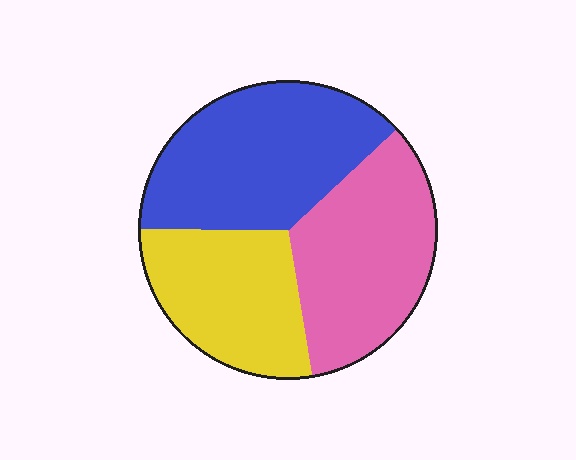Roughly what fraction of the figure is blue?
Blue takes up about three eighths (3/8) of the figure.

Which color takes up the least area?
Yellow, at roughly 30%.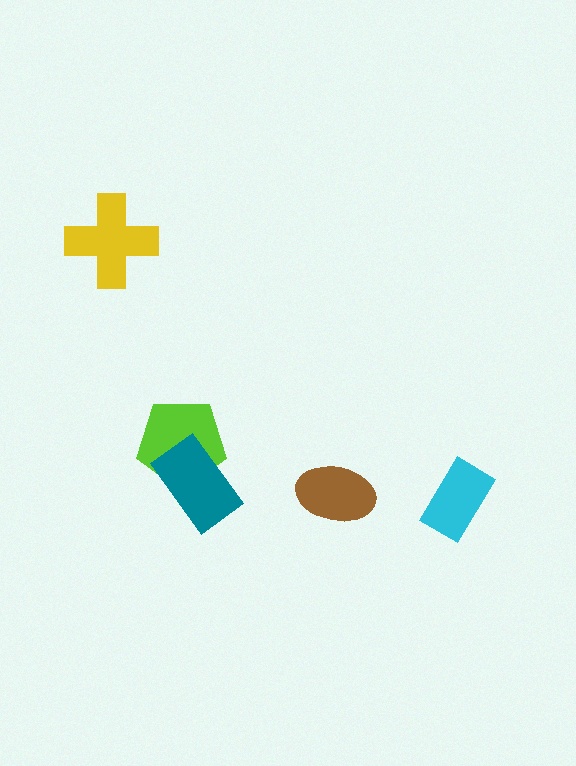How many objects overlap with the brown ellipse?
0 objects overlap with the brown ellipse.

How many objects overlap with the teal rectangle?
1 object overlaps with the teal rectangle.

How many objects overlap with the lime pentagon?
1 object overlaps with the lime pentagon.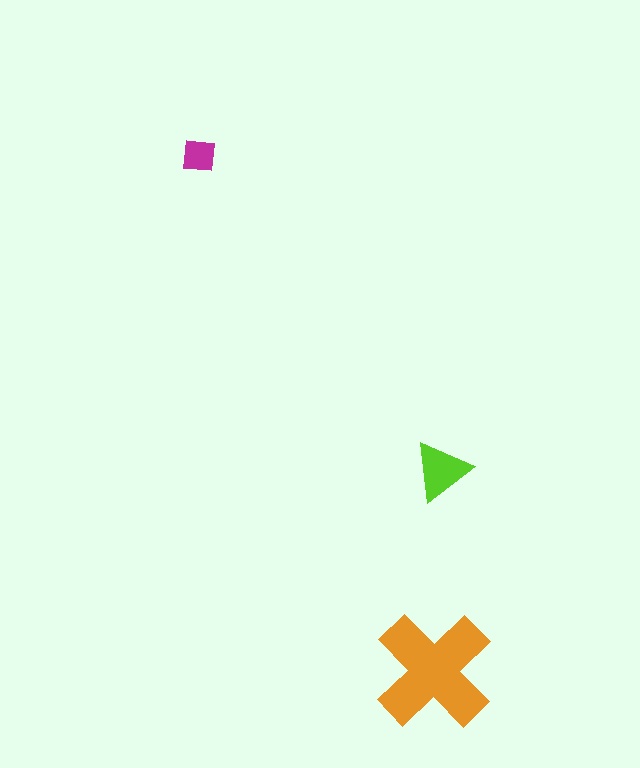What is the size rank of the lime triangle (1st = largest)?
2nd.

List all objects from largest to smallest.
The orange cross, the lime triangle, the magenta square.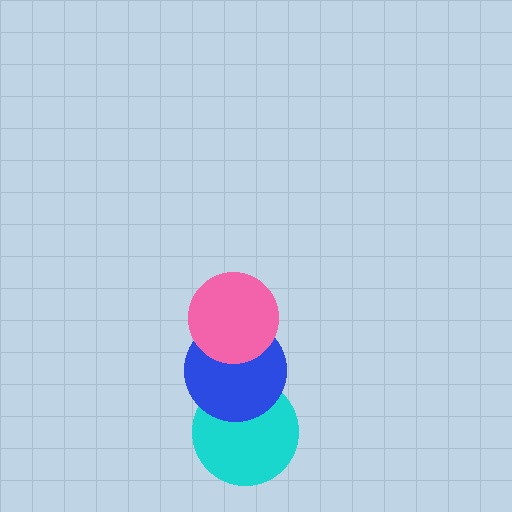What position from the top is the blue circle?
The blue circle is 2nd from the top.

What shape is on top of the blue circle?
The pink circle is on top of the blue circle.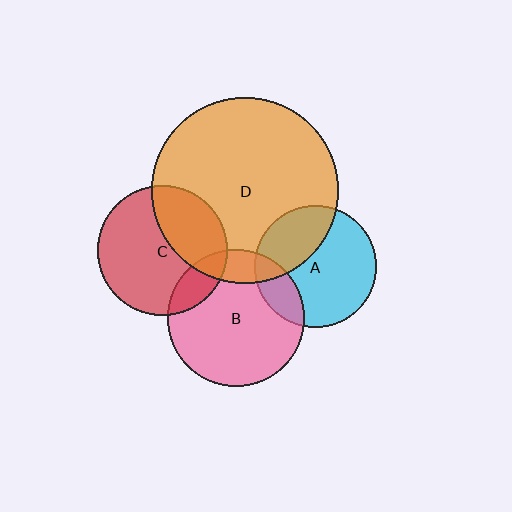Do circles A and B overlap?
Yes.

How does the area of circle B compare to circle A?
Approximately 1.3 times.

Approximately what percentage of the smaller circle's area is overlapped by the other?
Approximately 20%.